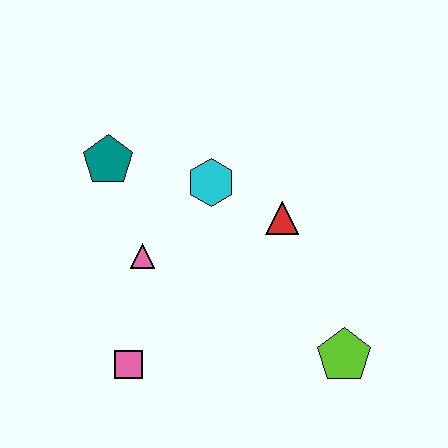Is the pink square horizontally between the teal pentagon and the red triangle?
Yes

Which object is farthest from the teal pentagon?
The lime pentagon is farthest from the teal pentagon.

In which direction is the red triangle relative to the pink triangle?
The red triangle is to the right of the pink triangle.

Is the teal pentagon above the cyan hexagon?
Yes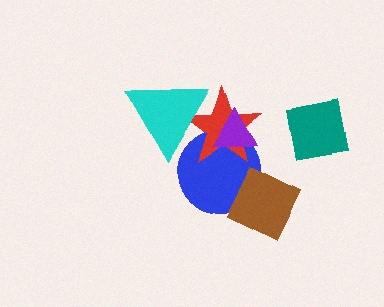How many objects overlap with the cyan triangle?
2 objects overlap with the cyan triangle.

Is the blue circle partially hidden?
Yes, it is partially covered by another shape.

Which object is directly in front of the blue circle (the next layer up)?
The red star is directly in front of the blue circle.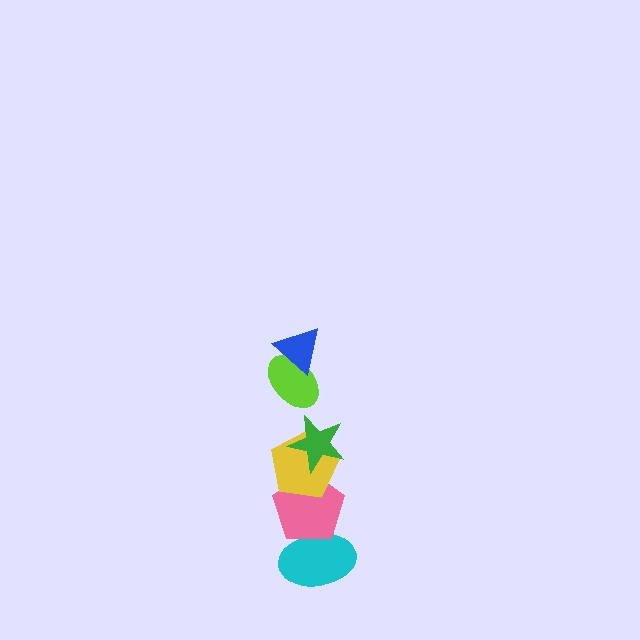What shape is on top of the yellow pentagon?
The green star is on top of the yellow pentagon.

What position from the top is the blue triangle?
The blue triangle is 1st from the top.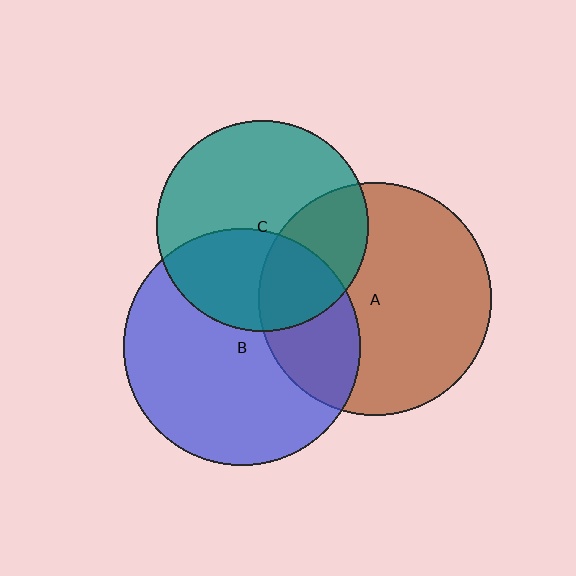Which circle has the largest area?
Circle B (blue).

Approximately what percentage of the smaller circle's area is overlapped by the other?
Approximately 40%.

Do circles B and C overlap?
Yes.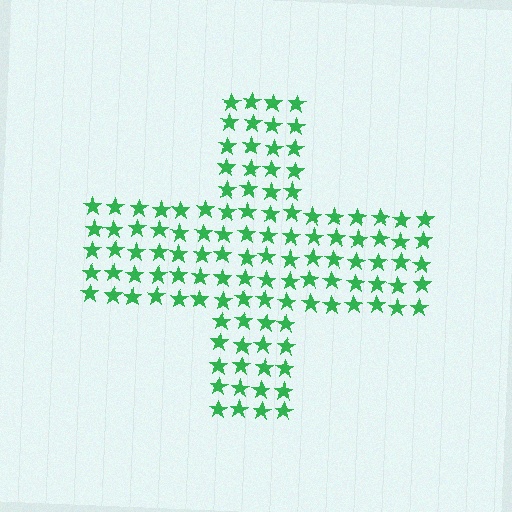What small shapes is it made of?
It is made of small stars.